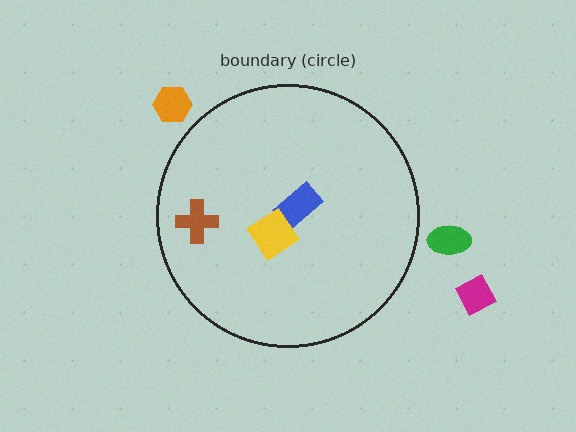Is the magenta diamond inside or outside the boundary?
Outside.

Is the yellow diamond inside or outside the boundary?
Inside.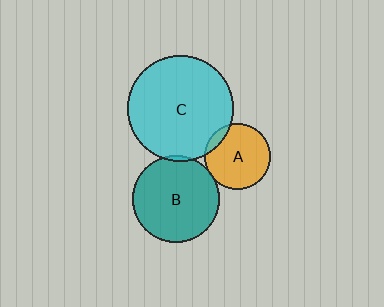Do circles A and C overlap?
Yes.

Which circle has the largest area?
Circle C (cyan).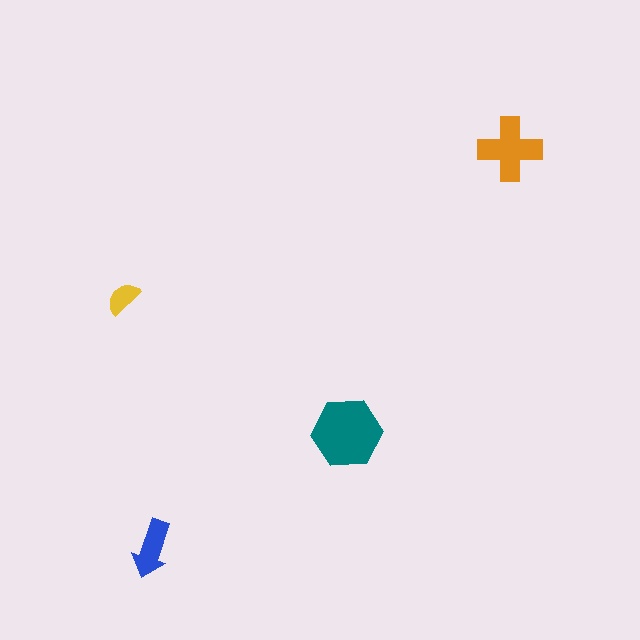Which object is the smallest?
The yellow semicircle.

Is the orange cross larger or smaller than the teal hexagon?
Smaller.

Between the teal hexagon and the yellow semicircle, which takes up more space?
The teal hexagon.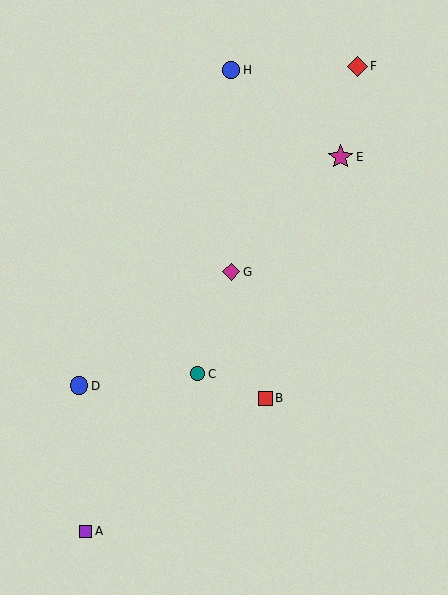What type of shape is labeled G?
Shape G is a magenta diamond.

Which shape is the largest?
The magenta star (labeled E) is the largest.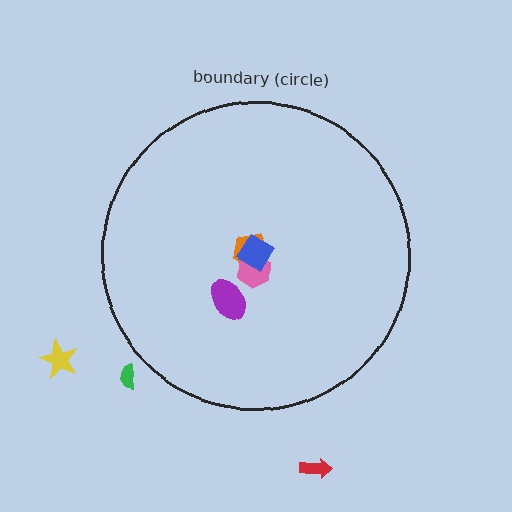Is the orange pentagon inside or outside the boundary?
Inside.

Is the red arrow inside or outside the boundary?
Outside.